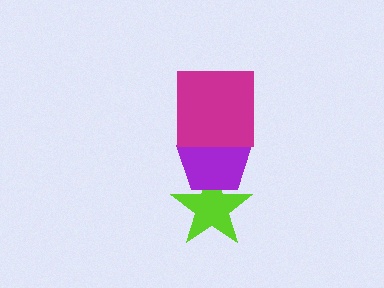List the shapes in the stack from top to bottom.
From top to bottom: the magenta square, the purple pentagon, the lime star.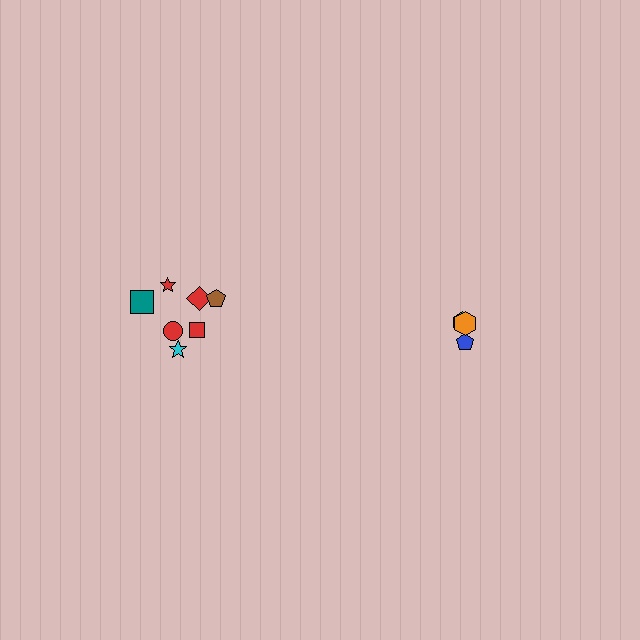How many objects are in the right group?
There are 3 objects.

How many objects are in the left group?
There are 7 objects.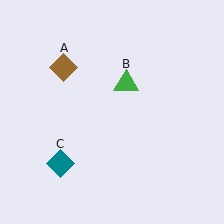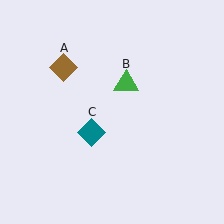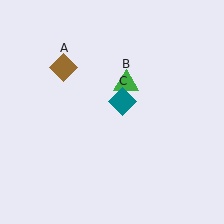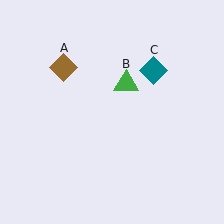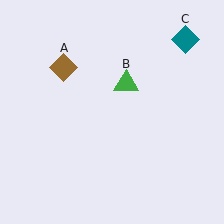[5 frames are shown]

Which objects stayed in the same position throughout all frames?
Brown diamond (object A) and green triangle (object B) remained stationary.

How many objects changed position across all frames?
1 object changed position: teal diamond (object C).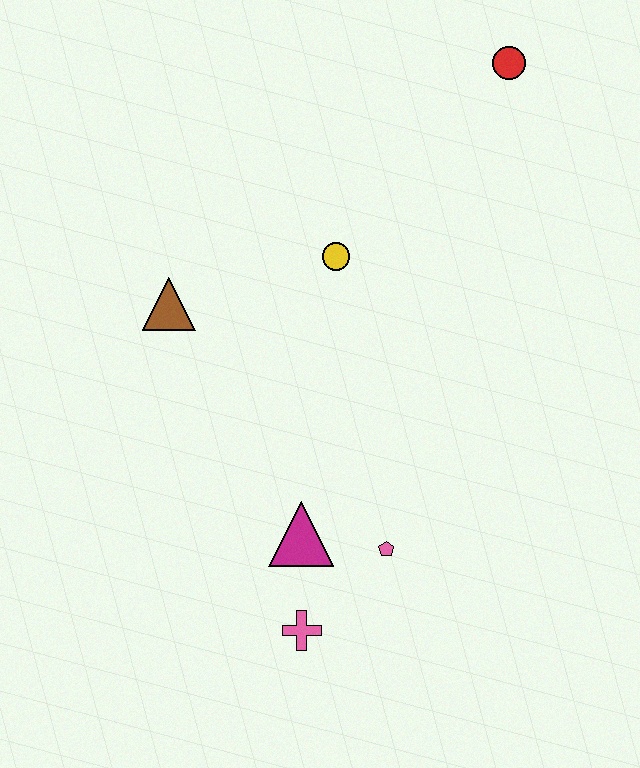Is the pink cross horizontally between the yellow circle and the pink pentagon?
No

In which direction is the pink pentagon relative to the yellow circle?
The pink pentagon is below the yellow circle.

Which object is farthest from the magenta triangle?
The red circle is farthest from the magenta triangle.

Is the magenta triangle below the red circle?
Yes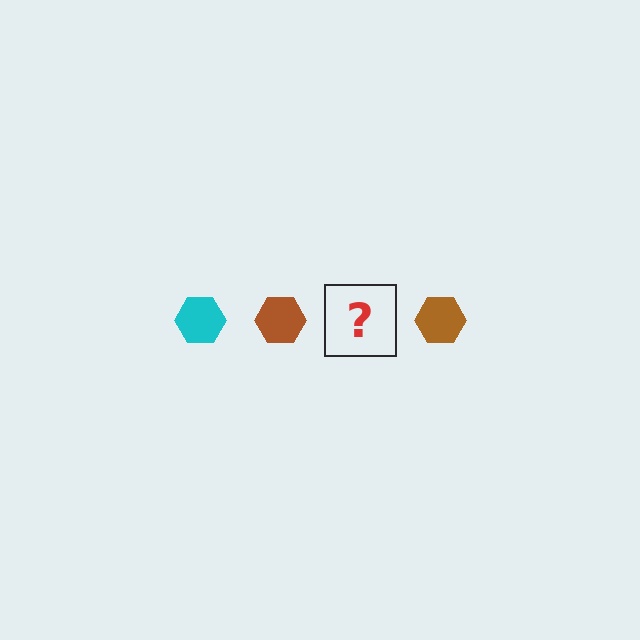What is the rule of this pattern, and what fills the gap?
The rule is that the pattern cycles through cyan, brown hexagons. The gap should be filled with a cyan hexagon.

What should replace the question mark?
The question mark should be replaced with a cyan hexagon.